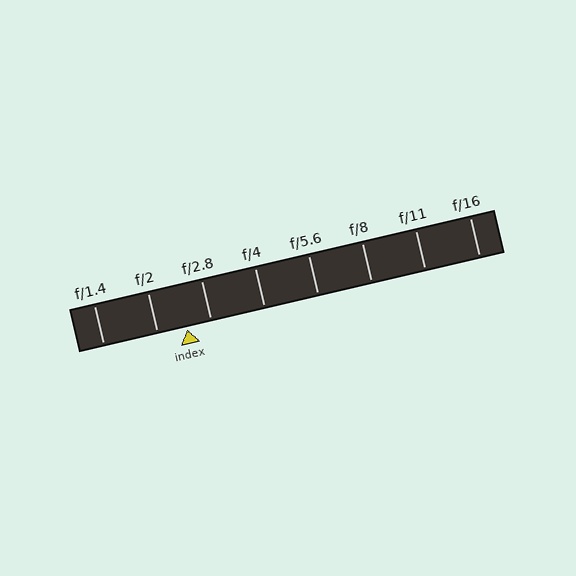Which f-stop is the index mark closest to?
The index mark is closest to f/2.8.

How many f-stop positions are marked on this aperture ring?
There are 8 f-stop positions marked.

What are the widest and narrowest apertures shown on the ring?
The widest aperture shown is f/1.4 and the narrowest is f/16.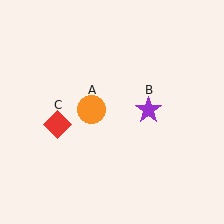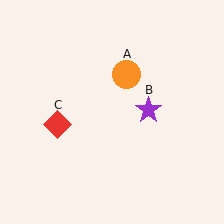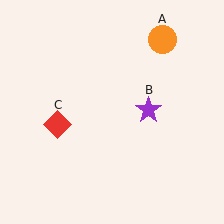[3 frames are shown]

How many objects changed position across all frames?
1 object changed position: orange circle (object A).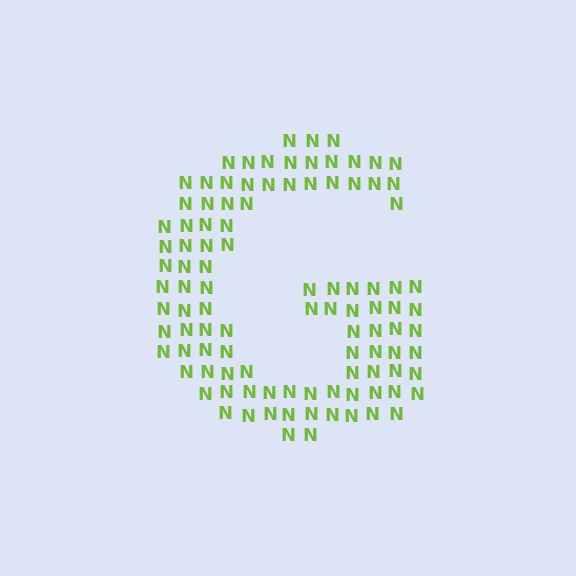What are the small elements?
The small elements are letter N's.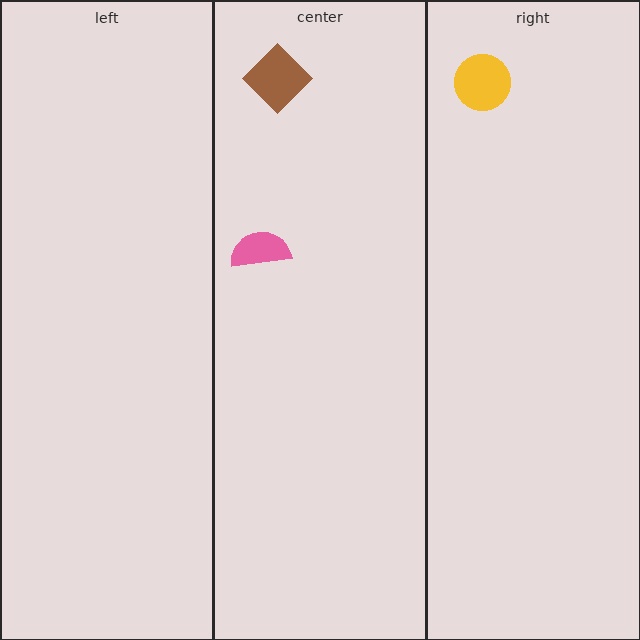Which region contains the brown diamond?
The center region.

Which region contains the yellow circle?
The right region.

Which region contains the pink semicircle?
The center region.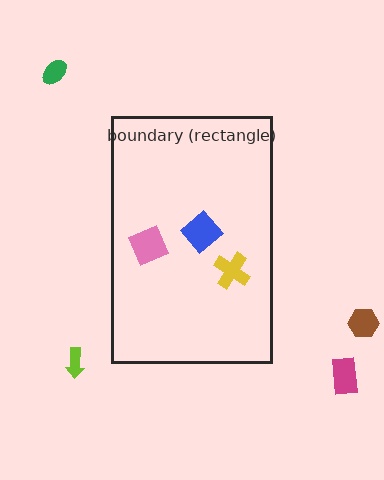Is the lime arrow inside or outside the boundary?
Outside.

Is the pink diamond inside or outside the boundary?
Inside.